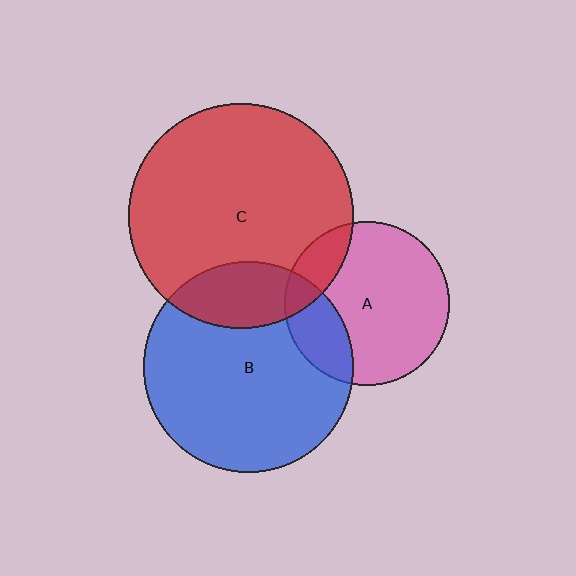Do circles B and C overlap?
Yes.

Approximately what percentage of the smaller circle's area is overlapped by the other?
Approximately 20%.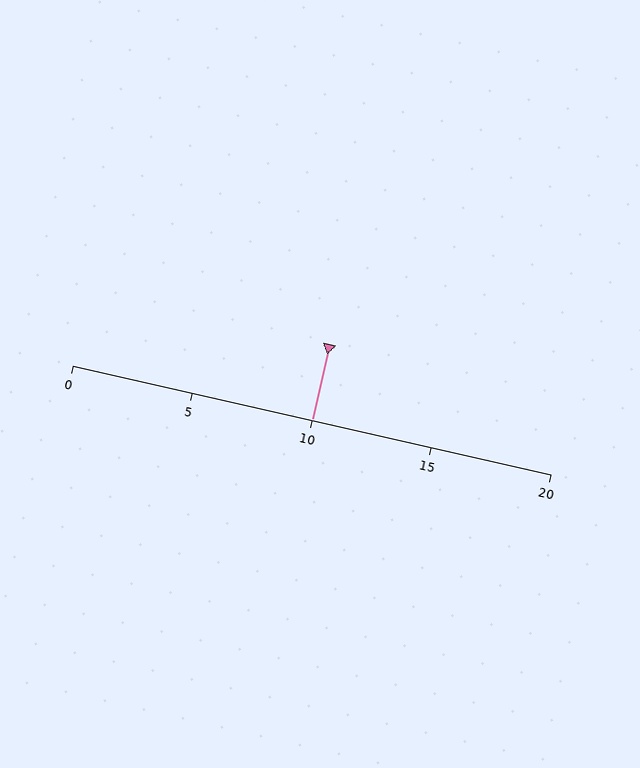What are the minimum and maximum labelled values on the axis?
The axis runs from 0 to 20.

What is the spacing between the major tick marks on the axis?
The major ticks are spaced 5 apart.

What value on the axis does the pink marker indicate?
The marker indicates approximately 10.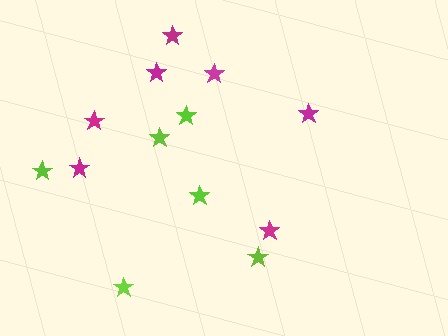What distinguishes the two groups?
There are 2 groups: one group of lime stars (6) and one group of magenta stars (7).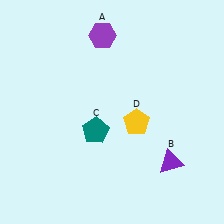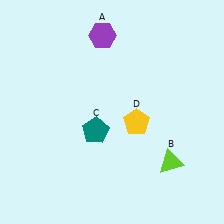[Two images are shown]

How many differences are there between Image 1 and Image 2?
There is 1 difference between the two images.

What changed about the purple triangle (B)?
In Image 1, B is purple. In Image 2, it changed to lime.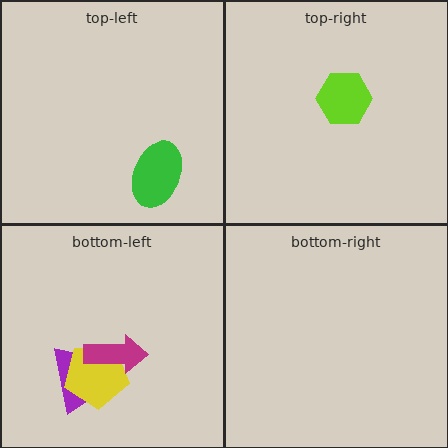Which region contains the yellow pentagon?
The bottom-left region.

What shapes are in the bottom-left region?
The purple trapezoid, the yellow pentagon, the magenta arrow.